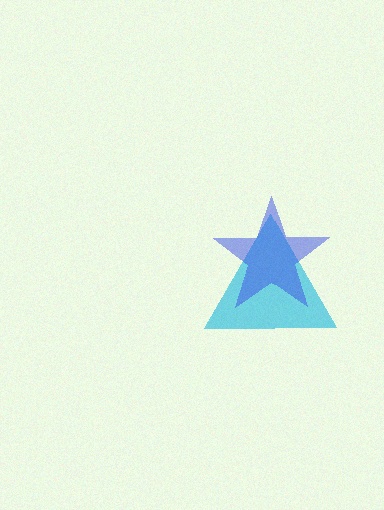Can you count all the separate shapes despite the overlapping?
Yes, there are 2 separate shapes.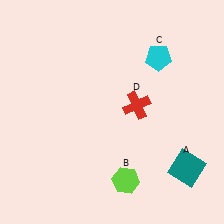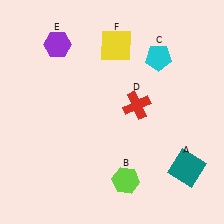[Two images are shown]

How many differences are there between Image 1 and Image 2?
There are 2 differences between the two images.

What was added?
A purple hexagon (E), a yellow square (F) were added in Image 2.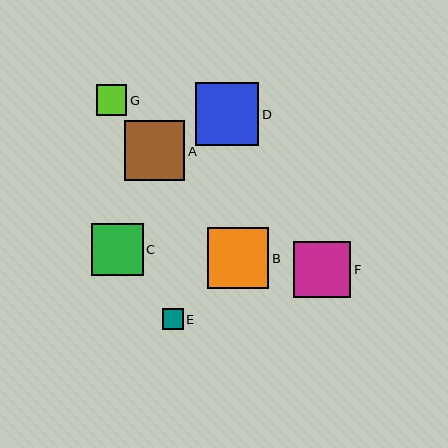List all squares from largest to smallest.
From largest to smallest: D, B, A, F, C, G, E.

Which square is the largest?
Square D is the largest with a size of approximately 63 pixels.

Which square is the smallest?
Square E is the smallest with a size of approximately 21 pixels.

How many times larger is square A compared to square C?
Square A is approximately 1.1 times the size of square C.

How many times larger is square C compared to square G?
Square C is approximately 1.7 times the size of square G.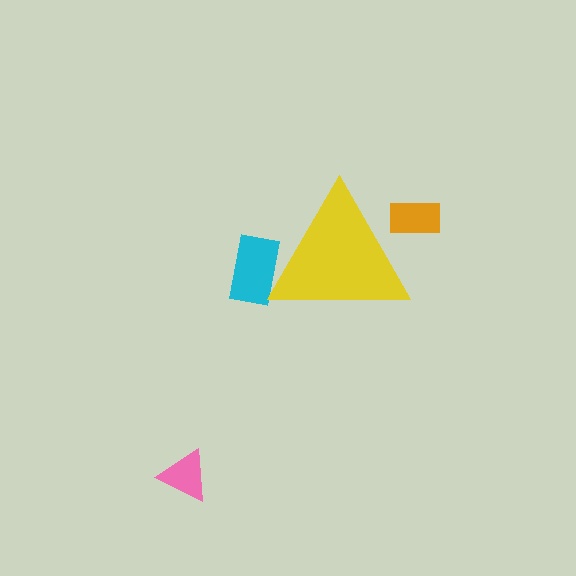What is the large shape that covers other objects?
A yellow triangle.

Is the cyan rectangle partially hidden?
Yes, the cyan rectangle is partially hidden behind the yellow triangle.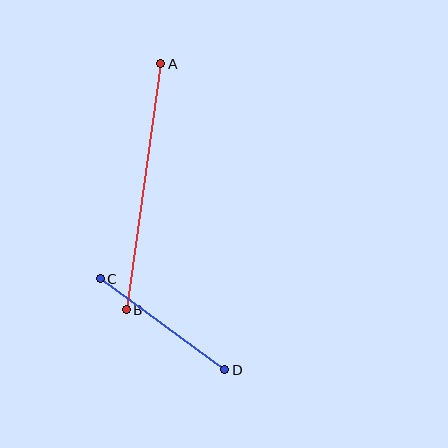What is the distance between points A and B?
The distance is approximately 249 pixels.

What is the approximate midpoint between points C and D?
The midpoint is at approximately (163, 324) pixels.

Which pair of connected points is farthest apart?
Points A and B are farthest apart.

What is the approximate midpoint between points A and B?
The midpoint is at approximately (144, 187) pixels.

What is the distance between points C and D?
The distance is approximately 154 pixels.